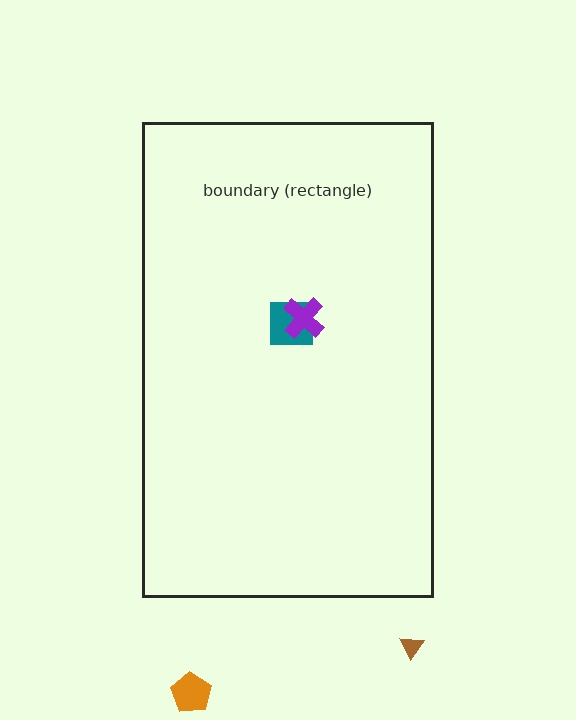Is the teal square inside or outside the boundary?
Inside.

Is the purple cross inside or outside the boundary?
Inside.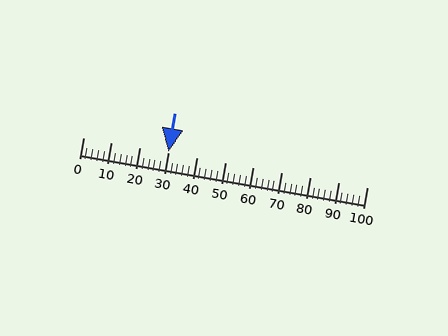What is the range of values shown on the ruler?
The ruler shows values from 0 to 100.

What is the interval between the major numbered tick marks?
The major tick marks are spaced 10 units apart.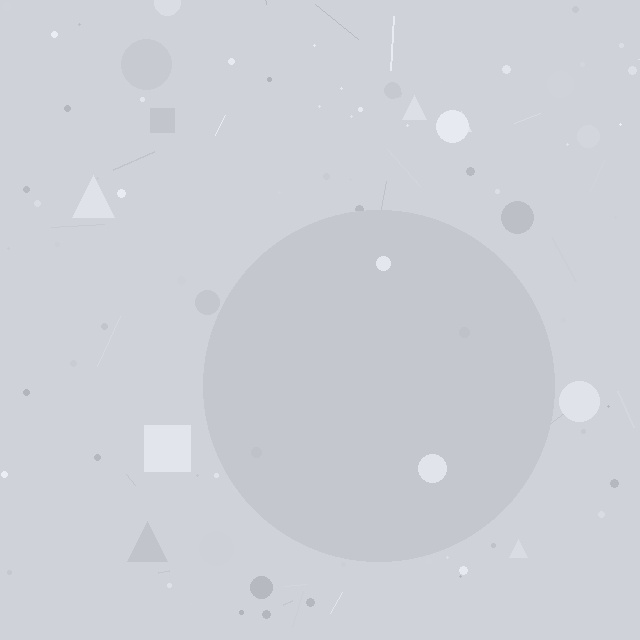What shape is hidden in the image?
A circle is hidden in the image.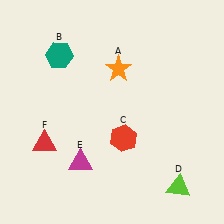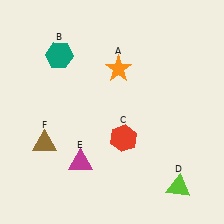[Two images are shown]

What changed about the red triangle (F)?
In Image 1, F is red. In Image 2, it changed to brown.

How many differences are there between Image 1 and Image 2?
There is 1 difference between the two images.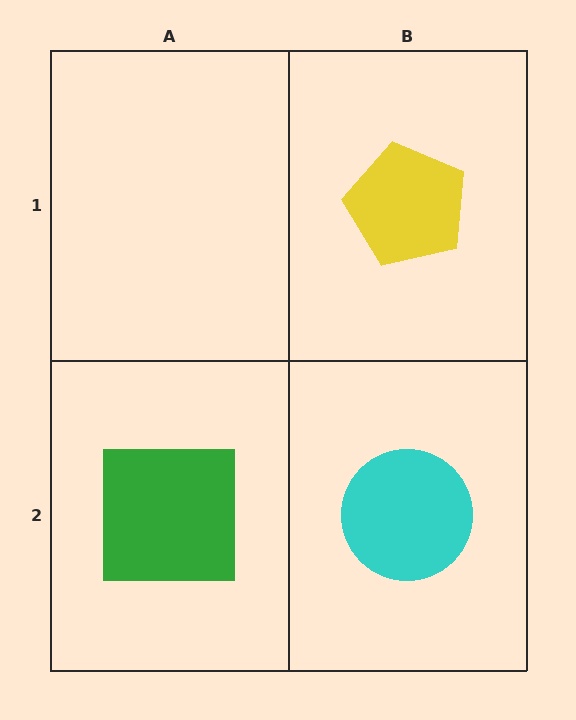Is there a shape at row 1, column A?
No, that cell is empty.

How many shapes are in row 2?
2 shapes.